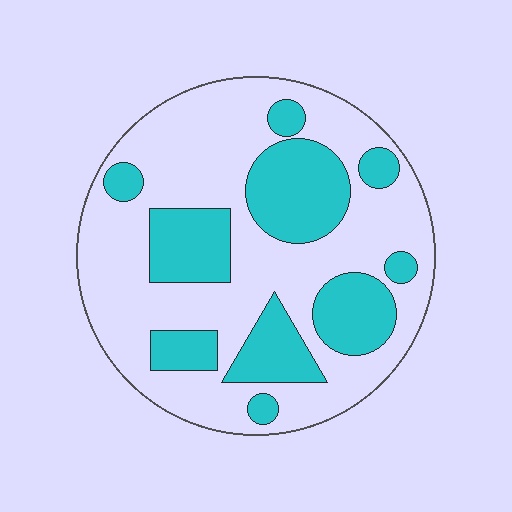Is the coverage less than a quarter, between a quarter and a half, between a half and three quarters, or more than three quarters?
Between a quarter and a half.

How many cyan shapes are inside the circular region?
10.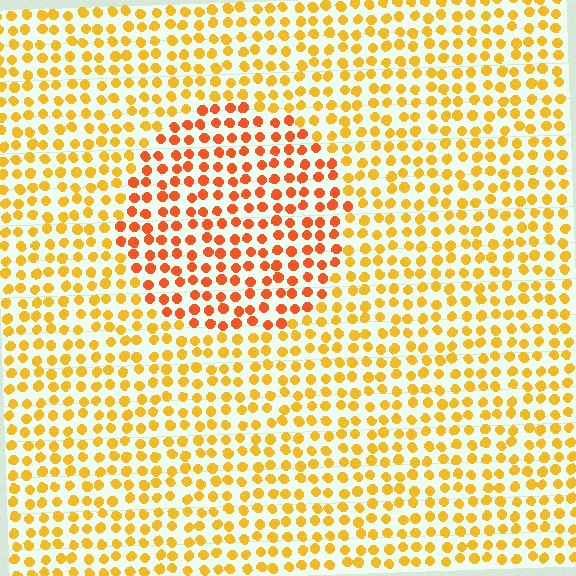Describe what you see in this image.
The image is filled with small yellow elements in a uniform arrangement. A circle-shaped region is visible where the elements are tinted to a slightly different hue, forming a subtle color boundary.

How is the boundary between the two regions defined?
The boundary is defined purely by a slight shift in hue (about 31 degrees). Spacing, size, and orientation are identical on both sides.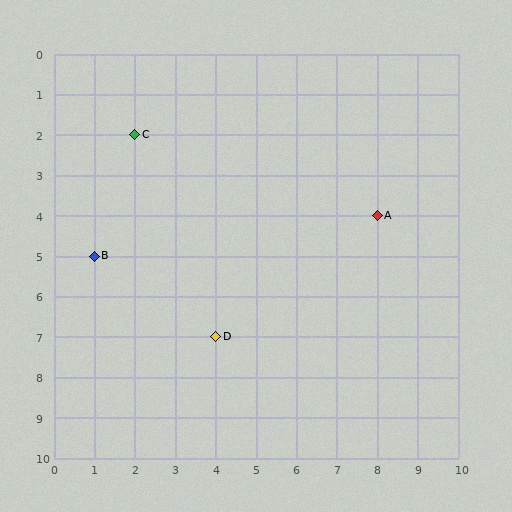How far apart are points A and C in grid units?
Points A and C are 6 columns and 2 rows apart (about 6.3 grid units diagonally).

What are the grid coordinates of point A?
Point A is at grid coordinates (8, 4).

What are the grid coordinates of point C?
Point C is at grid coordinates (2, 2).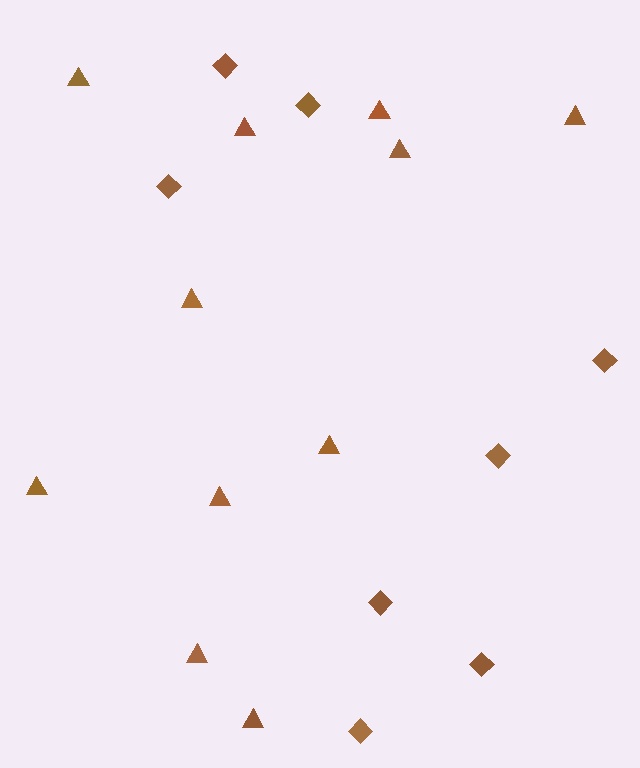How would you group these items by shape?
There are 2 groups: one group of diamonds (8) and one group of triangles (11).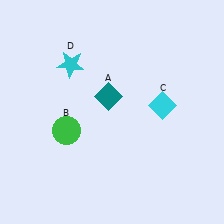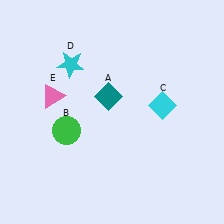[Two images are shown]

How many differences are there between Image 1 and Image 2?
There is 1 difference between the two images.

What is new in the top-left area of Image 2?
A pink triangle (E) was added in the top-left area of Image 2.